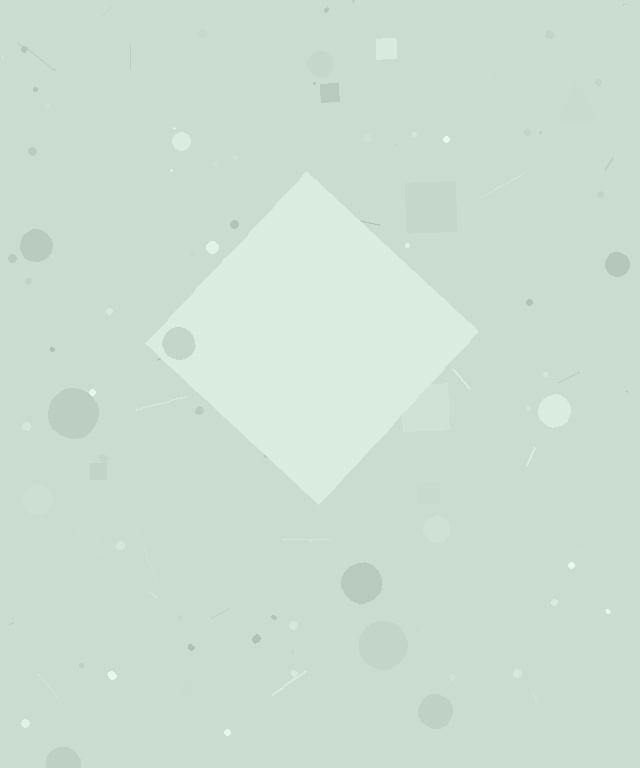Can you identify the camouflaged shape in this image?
The camouflaged shape is a diamond.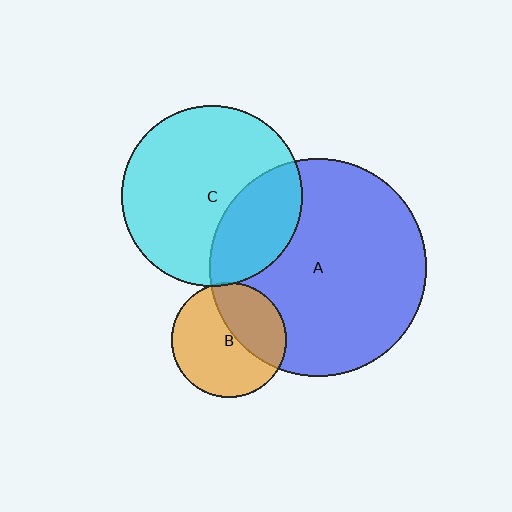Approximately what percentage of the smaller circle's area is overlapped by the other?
Approximately 40%.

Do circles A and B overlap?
Yes.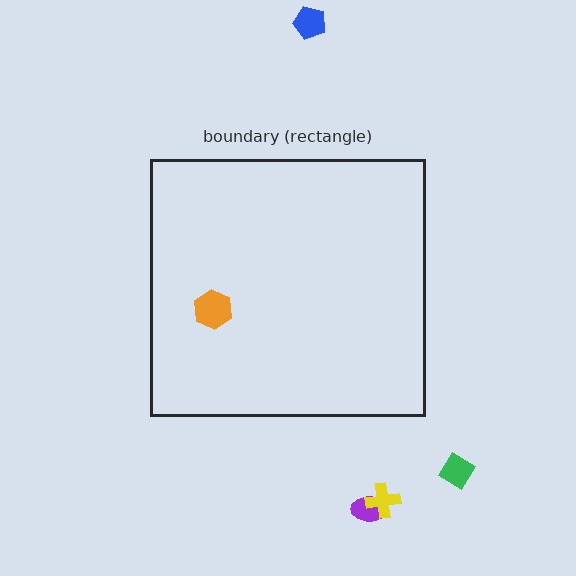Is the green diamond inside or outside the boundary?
Outside.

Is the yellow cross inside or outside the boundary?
Outside.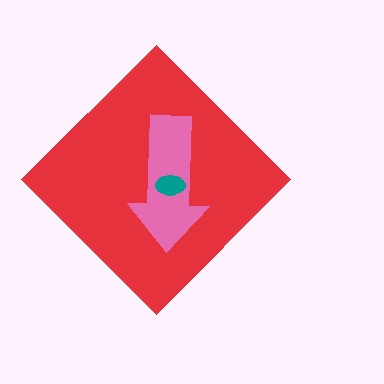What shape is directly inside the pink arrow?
The teal ellipse.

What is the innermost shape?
The teal ellipse.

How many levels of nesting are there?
3.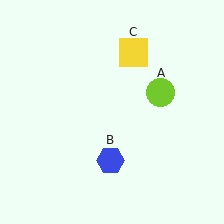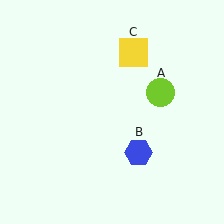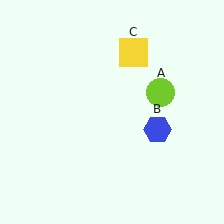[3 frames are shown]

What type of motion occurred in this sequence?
The blue hexagon (object B) rotated counterclockwise around the center of the scene.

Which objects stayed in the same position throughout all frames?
Lime circle (object A) and yellow square (object C) remained stationary.